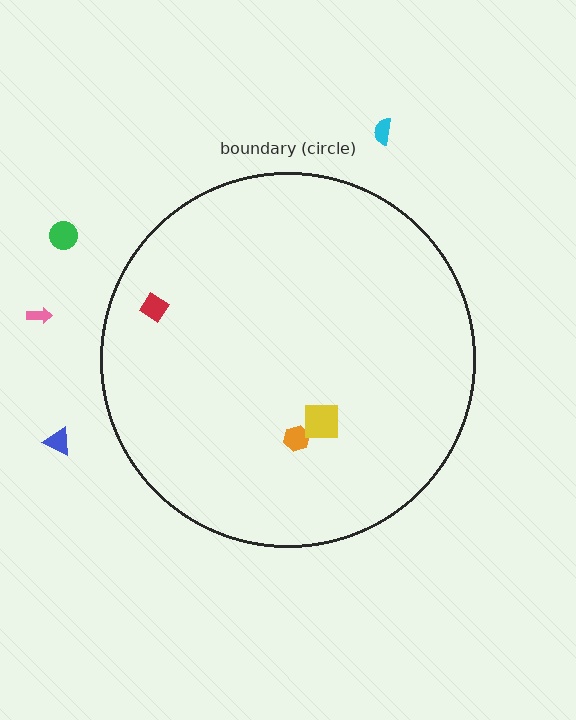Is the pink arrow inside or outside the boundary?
Outside.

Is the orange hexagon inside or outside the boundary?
Inside.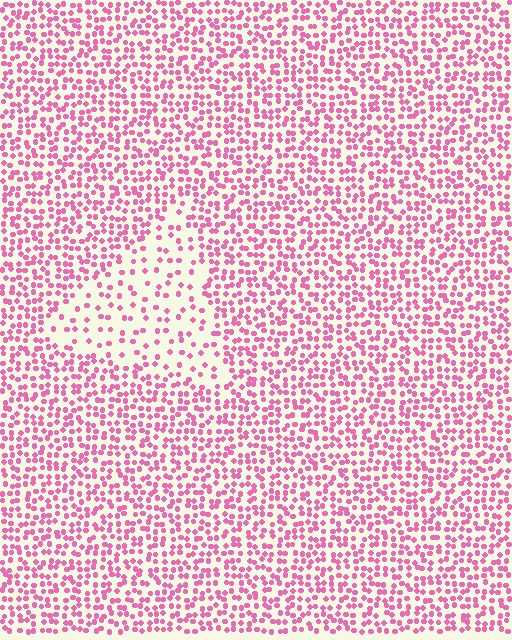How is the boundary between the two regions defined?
The boundary is defined by a change in element density (approximately 2.3x ratio). All elements are the same color, size, and shape.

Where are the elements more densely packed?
The elements are more densely packed outside the triangle boundary.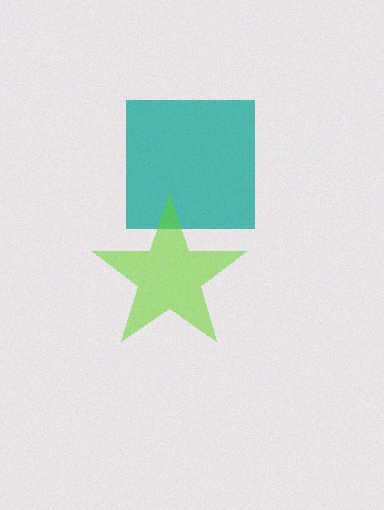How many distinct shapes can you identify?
There are 2 distinct shapes: a teal square, a lime star.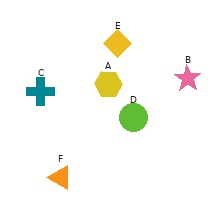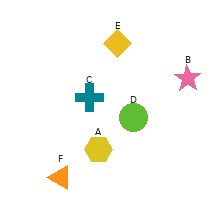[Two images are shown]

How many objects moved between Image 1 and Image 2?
2 objects moved between the two images.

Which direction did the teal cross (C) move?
The teal cross (C) moved right.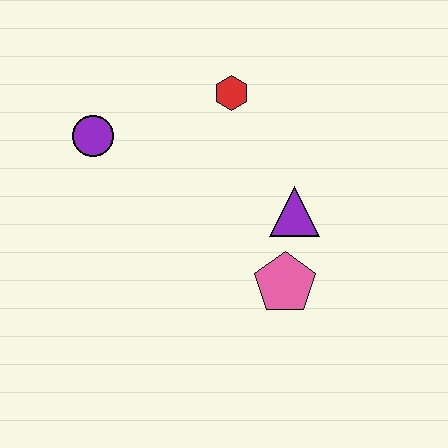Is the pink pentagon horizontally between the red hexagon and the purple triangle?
Yes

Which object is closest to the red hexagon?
The purple triangle is closest to the red hexagon.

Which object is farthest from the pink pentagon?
The purple circle is farthest from the pink pentagon.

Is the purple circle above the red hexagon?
No